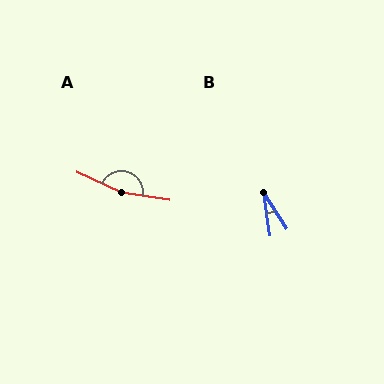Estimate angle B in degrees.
Approximately 25 degrees.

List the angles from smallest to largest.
B (25°), A (164°).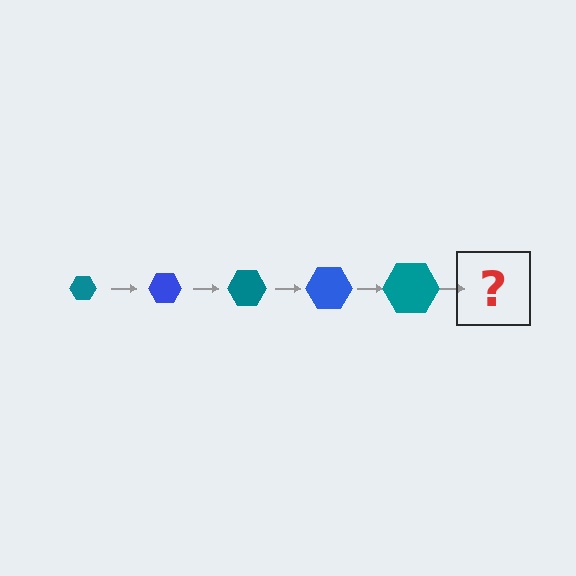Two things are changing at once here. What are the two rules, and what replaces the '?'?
The two rules are that the hexagon grows larger each step and the color cycles through teal and blue. The '?' should be a blue hexagon, larger than the previous one.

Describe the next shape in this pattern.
It should be a blue hexagon, larger than the previous one.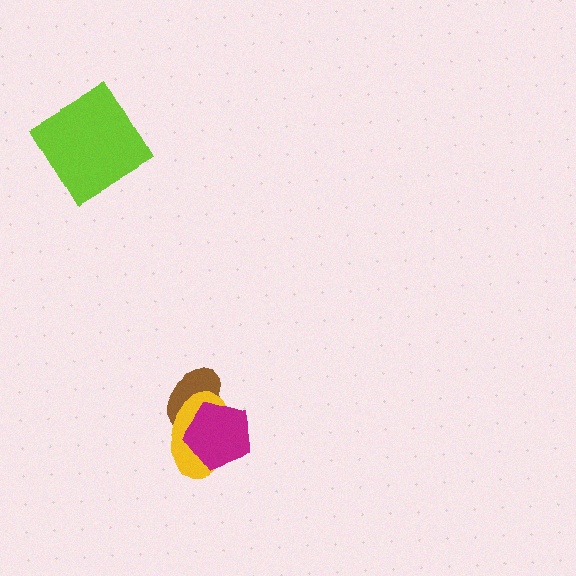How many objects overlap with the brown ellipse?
2 objects overlap with the brown ellipse.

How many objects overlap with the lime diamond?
0 objects overlap with the lime diamond.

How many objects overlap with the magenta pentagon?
2 objects overlap with the magenta pentagon.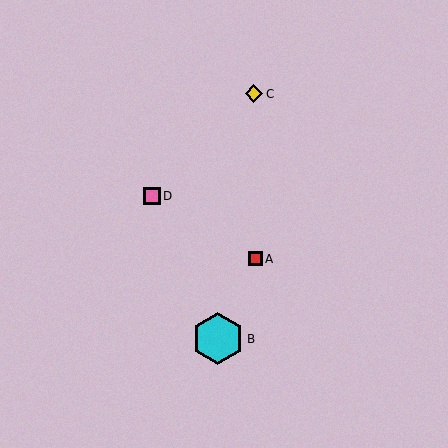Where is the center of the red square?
The center of the red square is at (255, 259).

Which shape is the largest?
The cyan hexagon (labeled B) is the largest.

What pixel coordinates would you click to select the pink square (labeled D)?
Click at (152, 196) to select the pink square D.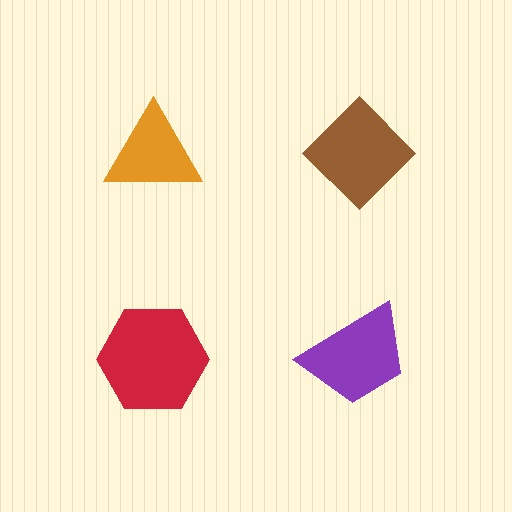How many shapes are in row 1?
2 shapes.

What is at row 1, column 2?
A brown diamond.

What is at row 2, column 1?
A red hexagon.